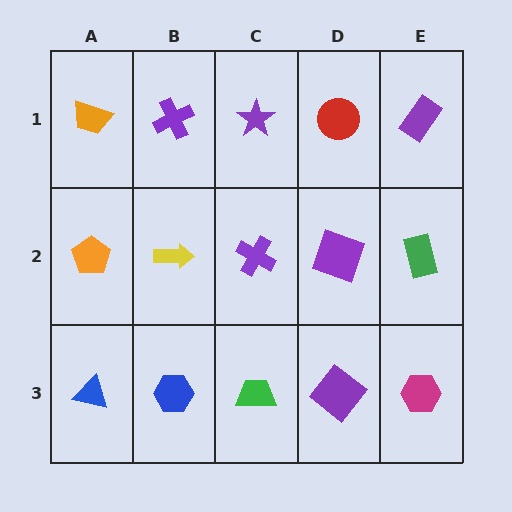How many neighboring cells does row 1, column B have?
3.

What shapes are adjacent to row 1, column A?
An orange pentagon (row 2, column A), a purple cross (row 1, column B).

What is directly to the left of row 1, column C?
A purple cross.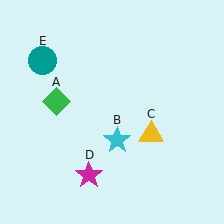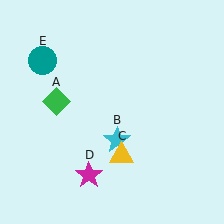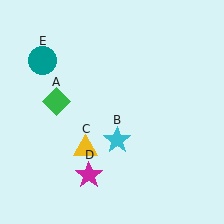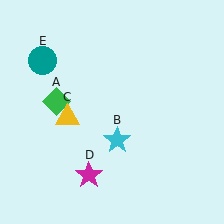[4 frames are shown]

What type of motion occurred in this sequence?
The yellow triangle (object C) rotated clockwise around the center of the scene.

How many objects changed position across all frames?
1 object changed position: yellow triangle (object C).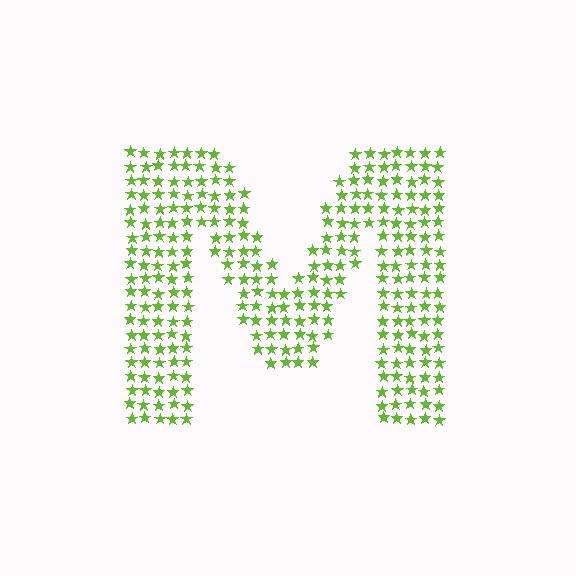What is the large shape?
The large shape is the letter M.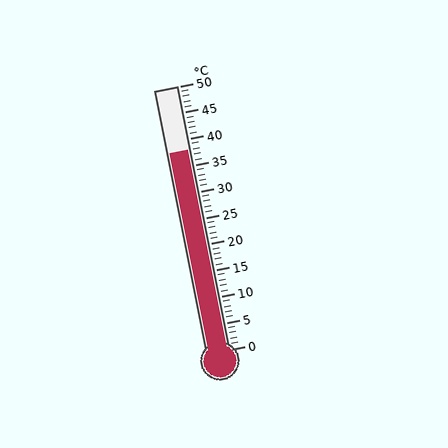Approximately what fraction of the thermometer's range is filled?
The thermometer is filled to approximately 75% of its range.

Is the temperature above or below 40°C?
The temperature is below 40°C.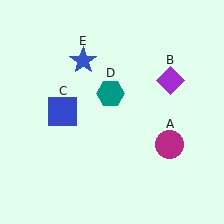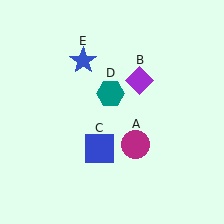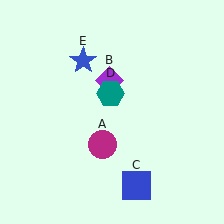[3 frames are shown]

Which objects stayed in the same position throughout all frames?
Teal hexagon (object D) and blue star (object E) remained stationary.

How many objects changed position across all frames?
3 objects changed position: magenta circle (object A), purple diamond (object B), blue square (object C).